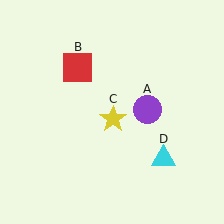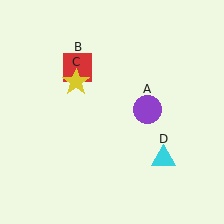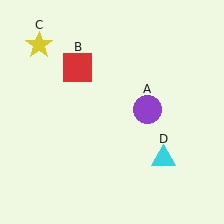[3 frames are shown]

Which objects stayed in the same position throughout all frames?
Purple circle (object A) and red square (object B) and cyan triangle (object D) remained stationary.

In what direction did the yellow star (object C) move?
The yellow star (object C) moved up and to the left.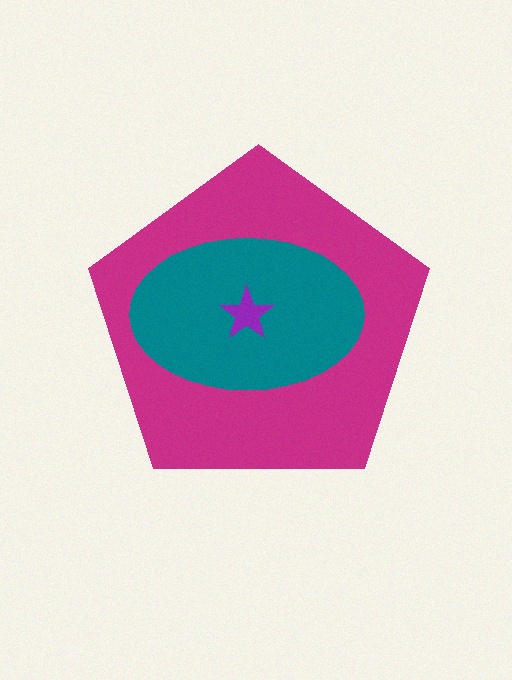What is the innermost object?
The purple star.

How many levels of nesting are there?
3.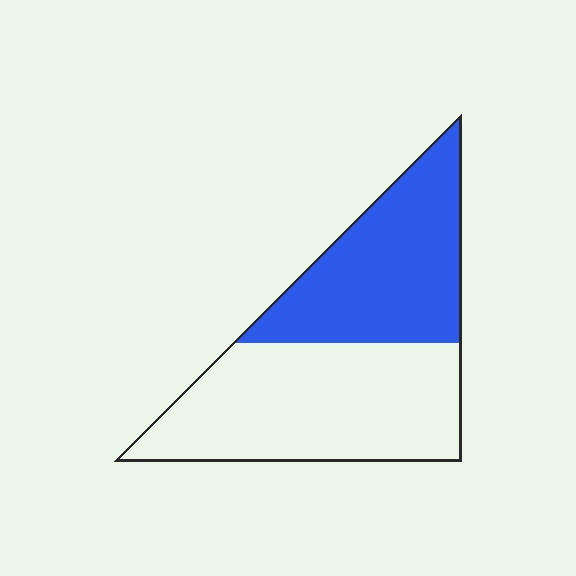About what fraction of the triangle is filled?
About two fifths (2/5).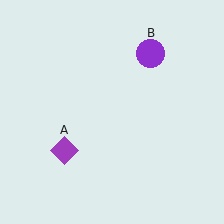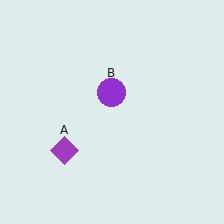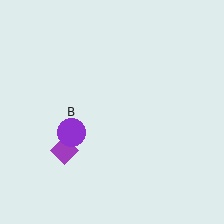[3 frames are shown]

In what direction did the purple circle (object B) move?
The purple circle (object B) moved down and to the left.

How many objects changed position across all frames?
1 object changed position: purple circle (object B).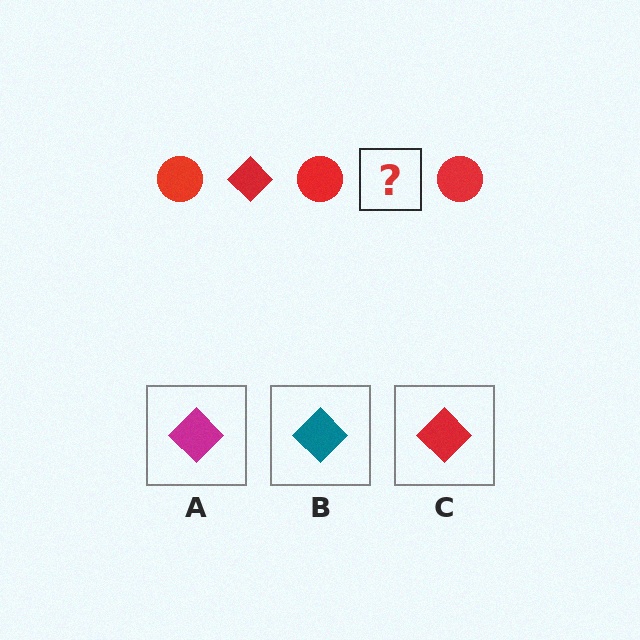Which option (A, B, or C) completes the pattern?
C.